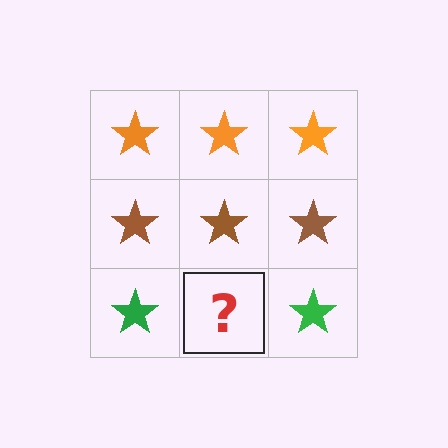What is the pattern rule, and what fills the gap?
The rule is that each row has a consistent color. The gap should be filled with a green star.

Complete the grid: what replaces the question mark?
The question mark should be replaced with a green star.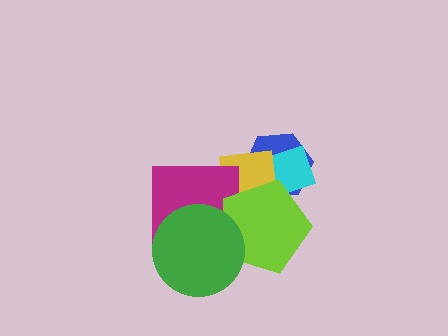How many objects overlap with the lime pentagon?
5 objects overlap with the lime pentagon.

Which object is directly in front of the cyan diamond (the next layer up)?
The yellow rectangle is directly in front of the cyan diamond.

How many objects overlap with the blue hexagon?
3 objects overlap with the blue hexagon.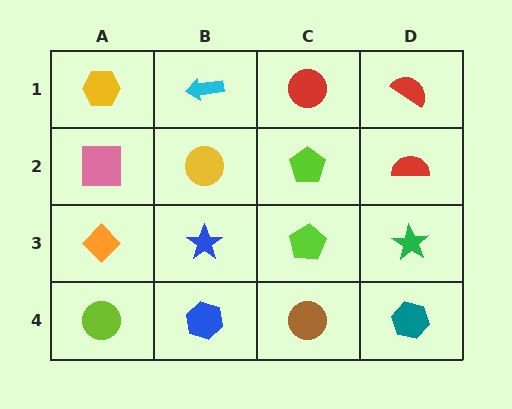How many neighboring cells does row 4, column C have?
3.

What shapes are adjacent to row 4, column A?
An orange diamond (row 3, column A), a blue hexagon (row 4, column B).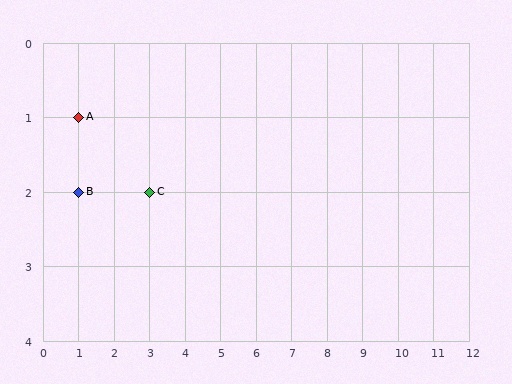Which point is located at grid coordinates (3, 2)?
Point C is at (3, 2).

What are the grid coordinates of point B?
Point B is at grid coordinates (1, 2).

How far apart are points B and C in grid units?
Points B and C are 2 columns apart.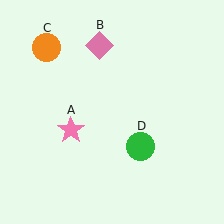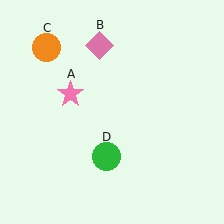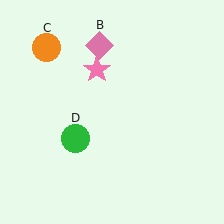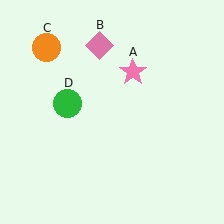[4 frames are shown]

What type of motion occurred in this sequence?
The pink star (object A), green circle (object D) rotated clockwise around the center of the scene.